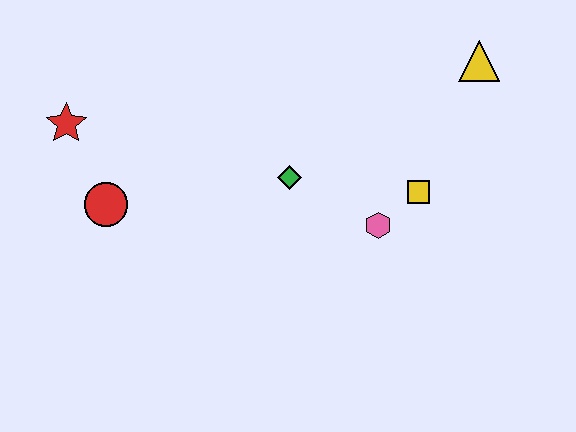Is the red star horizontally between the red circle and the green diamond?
No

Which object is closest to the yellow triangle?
The yellow square is closest to the yellow triangle.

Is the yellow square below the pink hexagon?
No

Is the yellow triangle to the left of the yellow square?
No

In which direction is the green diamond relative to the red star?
The green diamond is to the right of the red star.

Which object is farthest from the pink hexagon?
The red star is farthest from the pink hexagon.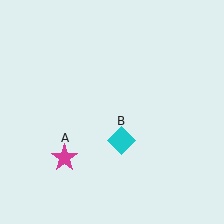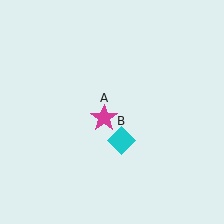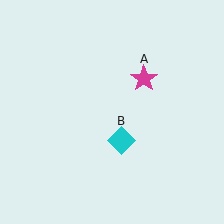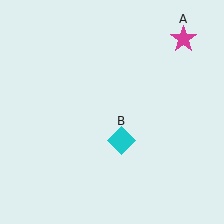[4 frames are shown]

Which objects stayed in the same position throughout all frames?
Cyan diamond (object B) remained stationary.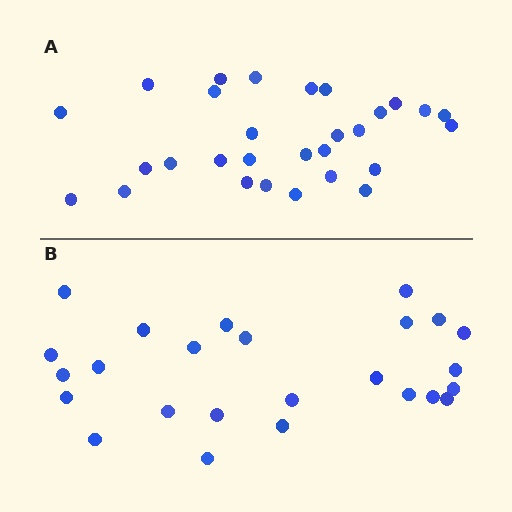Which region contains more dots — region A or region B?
Region A (the top region) has more dots.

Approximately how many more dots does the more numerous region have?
Region A has about 4 more dots than region B.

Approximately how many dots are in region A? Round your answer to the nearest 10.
About 30 dots. (The exact count is 29, which rounds to 30.)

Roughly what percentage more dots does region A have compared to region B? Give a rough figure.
About 15% more.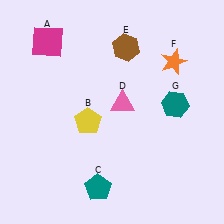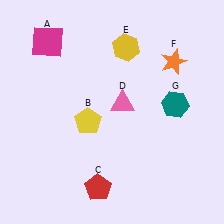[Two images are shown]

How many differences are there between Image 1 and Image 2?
There are 2 differences between the two images.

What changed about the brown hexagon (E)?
In Image 1, E is brown. In Image 2, it changed to yellow.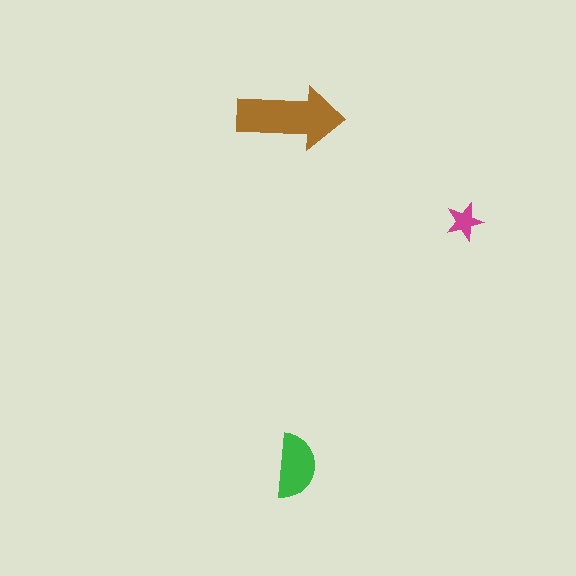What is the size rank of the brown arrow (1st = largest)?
1st.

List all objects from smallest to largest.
The magenta star, the green semicircle, the brown arrow.